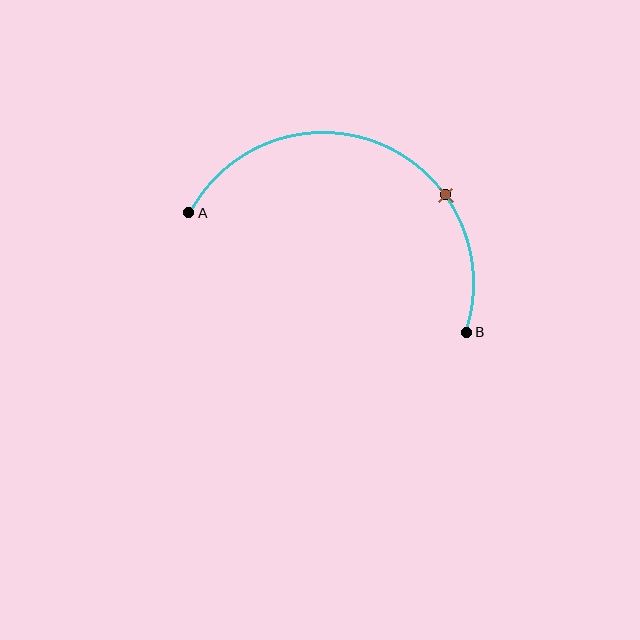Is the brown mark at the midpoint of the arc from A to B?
No. The brown mark lies on the arc but is closer to endpoint B. The arc midpoint would be at the point on the curve equidistant along the arc from both A and B.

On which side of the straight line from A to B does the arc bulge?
The arc bulges above the straight line connecting A and B.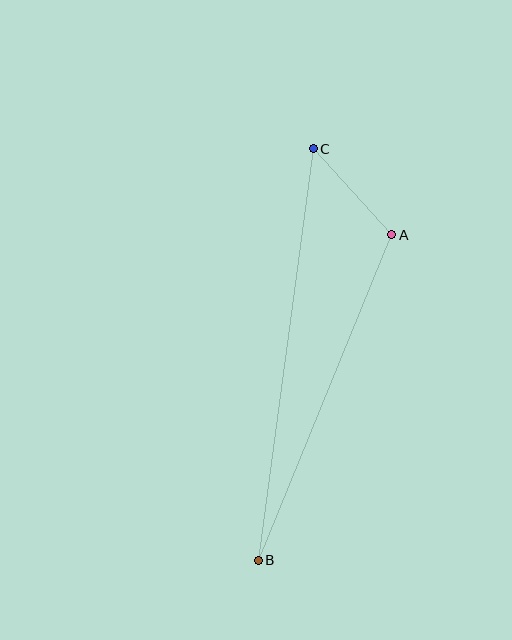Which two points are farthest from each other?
Points B and C are farthest from each other.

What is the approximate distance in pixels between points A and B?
The distance between A and B is approximately 352 pixels.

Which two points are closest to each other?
Points A and C are closest to each other.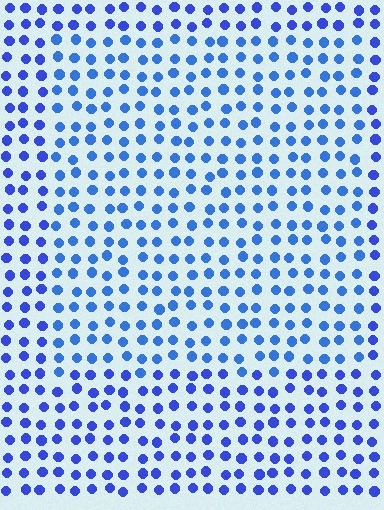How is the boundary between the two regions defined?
The boundary is defined purely by a slight shift in hue (about 17 degrees). Spacing, size, and orientation are identical on both sides.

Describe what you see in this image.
The image is filled with small blue elements in a uniform arrangement. A rectangle-shaped region is visible where the elements are tinted to a slightly different hue, forming a subtle color boundary.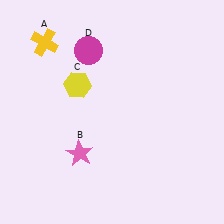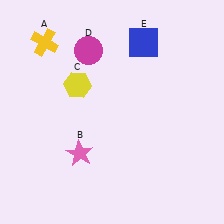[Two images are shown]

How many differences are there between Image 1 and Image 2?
There is 1 difference between the two images.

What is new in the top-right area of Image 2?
A blue square (E) was added in the top-right area of Image 2.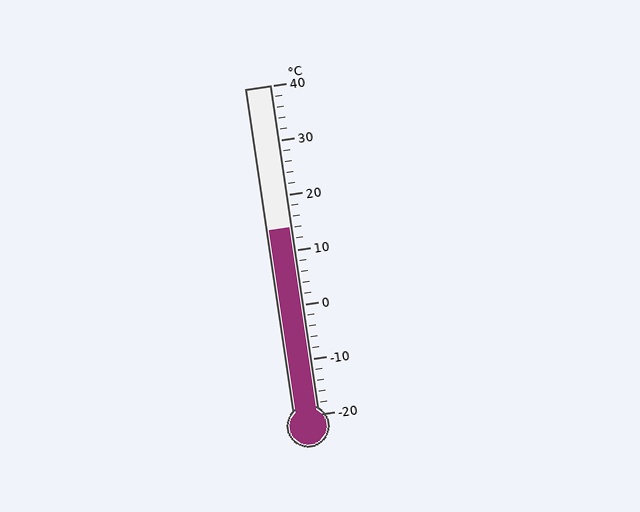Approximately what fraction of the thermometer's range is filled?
The thermometer is filled to approximately 55% of its range.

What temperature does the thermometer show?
The thermometer shows approximately 14°C.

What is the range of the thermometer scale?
The thermometer scale ranges from -20°C to 40°C.